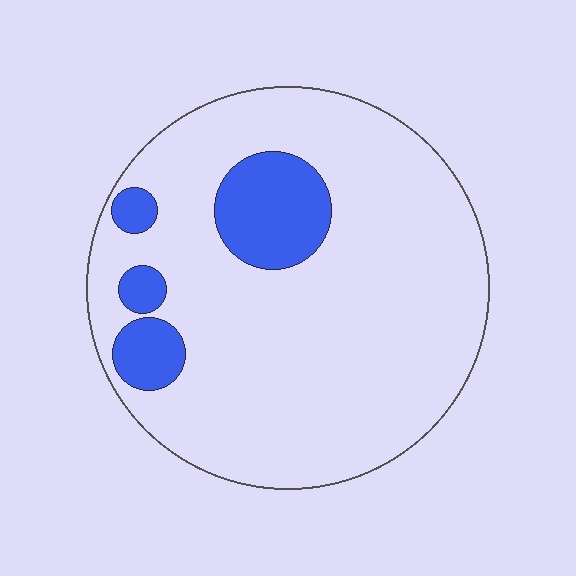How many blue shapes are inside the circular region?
4.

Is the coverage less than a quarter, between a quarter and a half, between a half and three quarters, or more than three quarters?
Less than a quarter.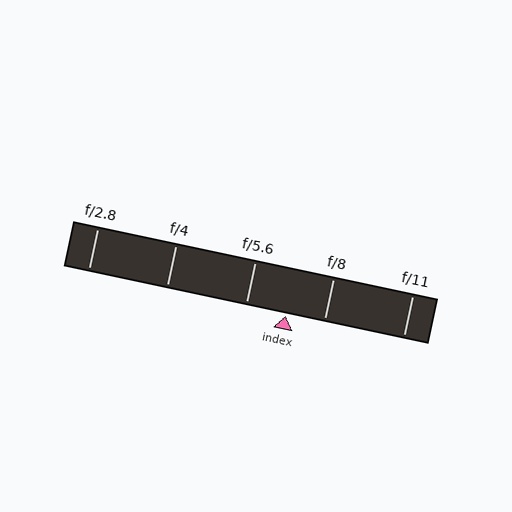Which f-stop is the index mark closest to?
The index mark is closest to f/8.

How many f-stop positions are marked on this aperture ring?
There are 5 f-stop positions marked.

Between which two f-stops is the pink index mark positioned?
The index mark is between f/5.6 and f/8.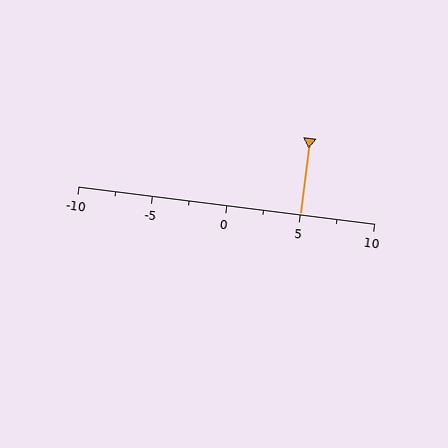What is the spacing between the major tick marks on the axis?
The major ticks are spaced 5 apart.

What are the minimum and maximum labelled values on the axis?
The axis runs from -10 to 10.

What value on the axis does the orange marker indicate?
The marker indicates approximately 5.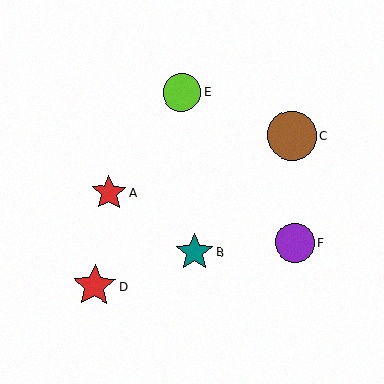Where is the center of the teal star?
The center of the teal star is at (194, 252).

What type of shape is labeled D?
Shape D is a red star.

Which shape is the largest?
The brown circle (labeled C) is the largest.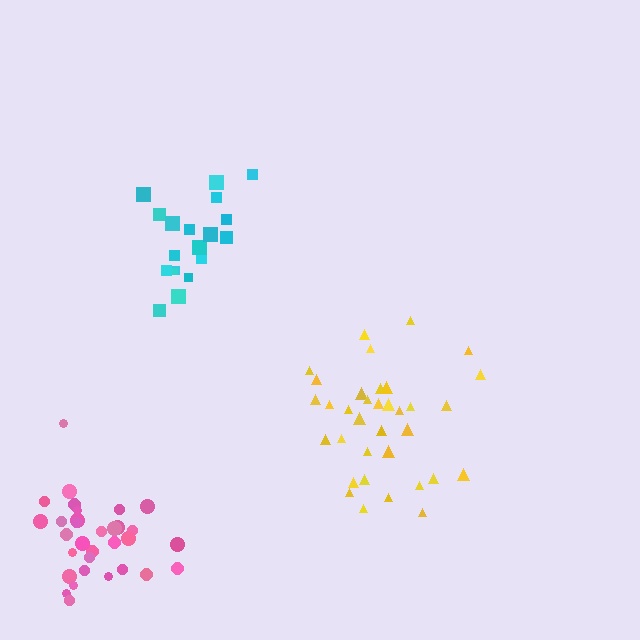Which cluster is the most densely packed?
Cyan.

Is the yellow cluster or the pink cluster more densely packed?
Pink.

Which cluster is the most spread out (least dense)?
Yellow.